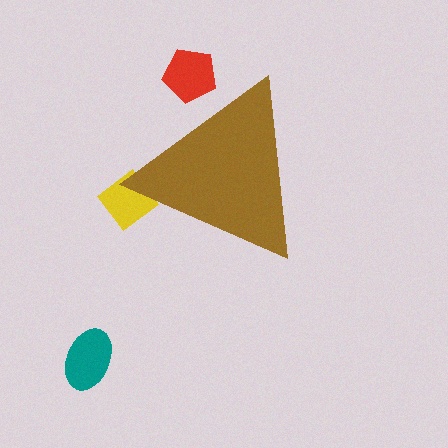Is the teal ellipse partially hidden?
No, the teal ellipse is fully visible.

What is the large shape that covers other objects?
A brown triangle.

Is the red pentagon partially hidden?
Yes, the red pentagon is partially hidden behind the brown triangle.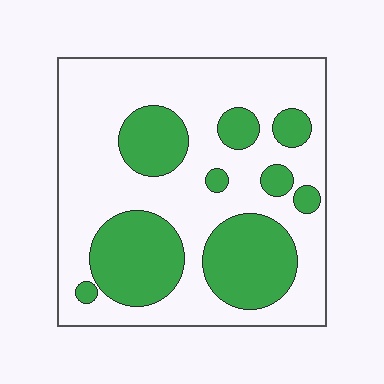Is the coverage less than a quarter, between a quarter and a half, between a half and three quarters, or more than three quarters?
Between a quarter and a half.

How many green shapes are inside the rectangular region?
9.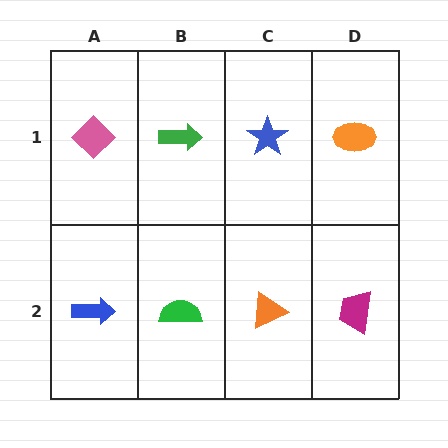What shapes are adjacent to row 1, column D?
A magenta trapezoid (row 2, column D), a blue star (row 1, column C).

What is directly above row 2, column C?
A blue star.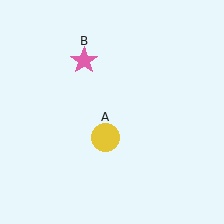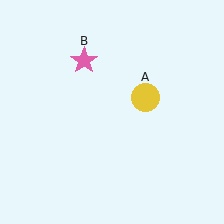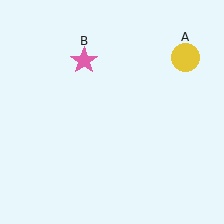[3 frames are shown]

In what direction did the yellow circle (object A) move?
The yellow circle (object A) moved up and to the right.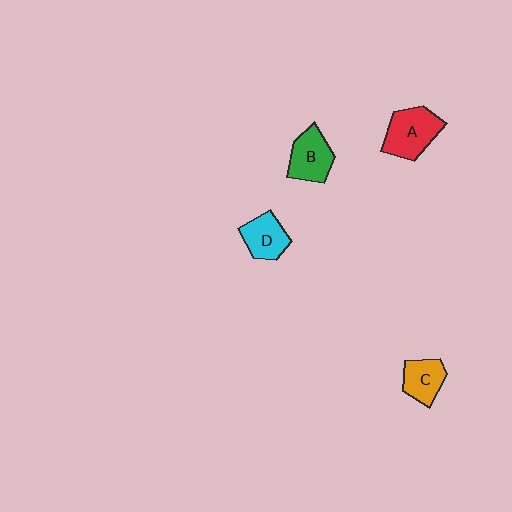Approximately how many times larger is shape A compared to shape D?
Approximately 1.4 times.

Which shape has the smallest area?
Shape C (orange).